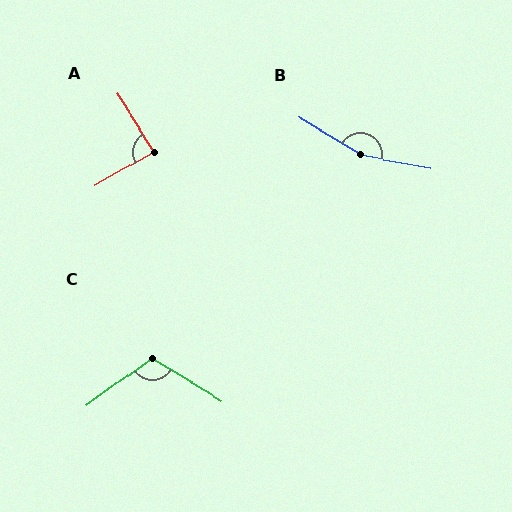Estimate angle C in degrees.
Approximately 113 degrees.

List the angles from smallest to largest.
A (87°), C (113°), B (159°).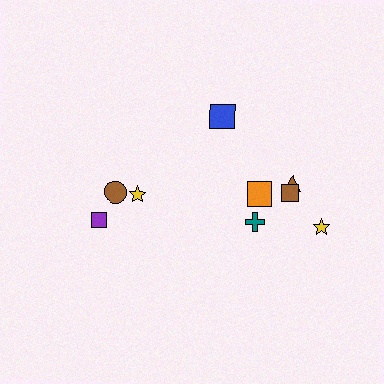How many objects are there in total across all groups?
There are 9 objects.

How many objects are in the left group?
There are 3 objects.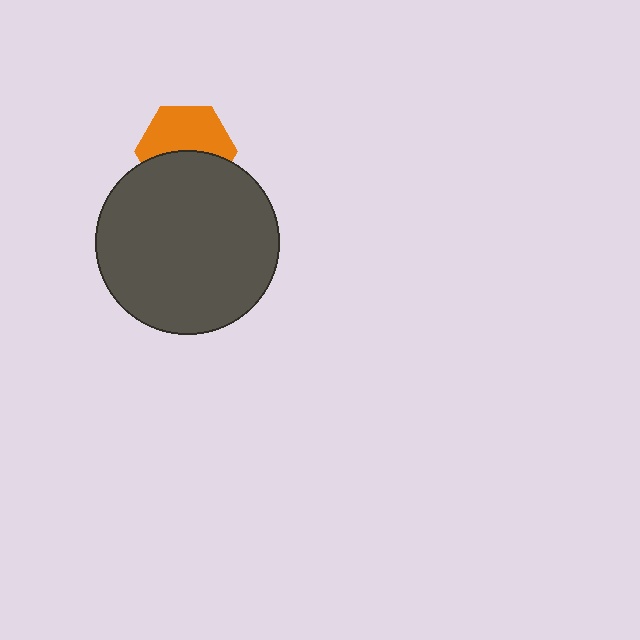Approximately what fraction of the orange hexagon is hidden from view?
Roughly 45% of the orange hexagon is hidden behind the dark gray circle.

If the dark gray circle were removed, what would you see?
You would see the complete orange hexagon.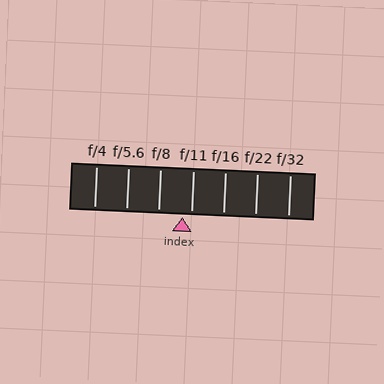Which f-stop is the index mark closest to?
The index mark is closest to f/11.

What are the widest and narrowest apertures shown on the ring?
The widest aperture shown is f/4 and the narrowest is f/32.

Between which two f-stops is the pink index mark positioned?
The index mark is between f/8 and f/11.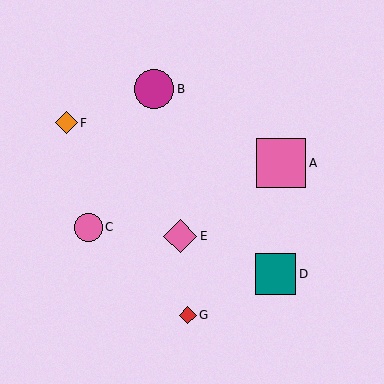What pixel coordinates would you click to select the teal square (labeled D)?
Click at (276, 274) to select the teal square D.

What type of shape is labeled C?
Shape C is a pink circle.